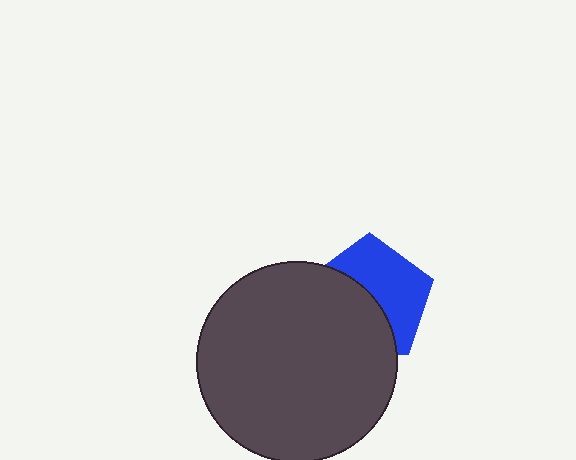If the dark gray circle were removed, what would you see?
You would see the complete blue pentagon.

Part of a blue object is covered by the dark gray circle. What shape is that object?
It is a pentagon.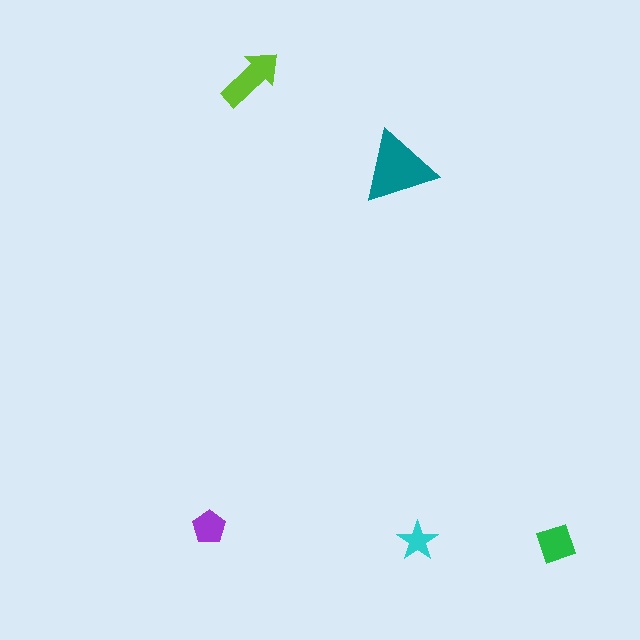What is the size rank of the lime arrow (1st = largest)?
2nd.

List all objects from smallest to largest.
The cyan star, the purple pentagon, the green diamond, the lime arrow, the teal triangle.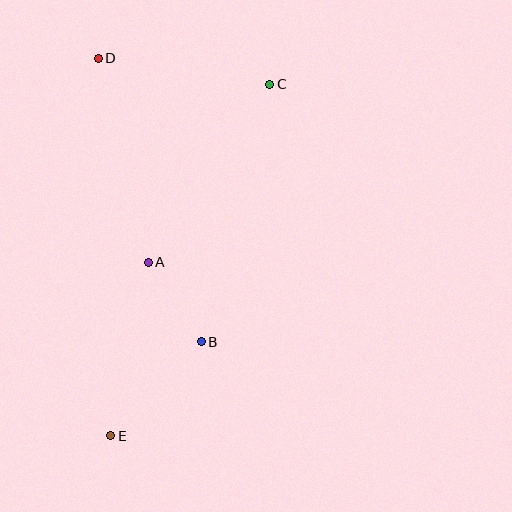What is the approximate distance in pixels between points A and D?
The distance between A and D is approximately 210 pixels.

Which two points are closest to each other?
Points A and B are closest to each other.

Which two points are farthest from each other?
Points C and E are farthest from each other.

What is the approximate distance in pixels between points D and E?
The distance between D and E is approximately 378 pixels.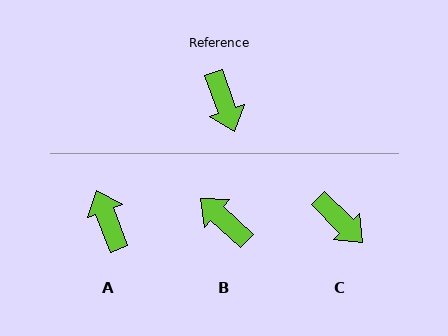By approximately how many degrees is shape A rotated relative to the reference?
Approximately 178 degrees clockwise.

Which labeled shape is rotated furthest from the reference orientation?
A, about 178 degrees away.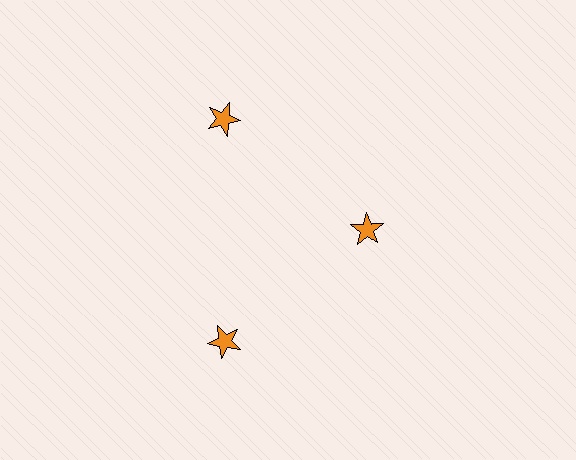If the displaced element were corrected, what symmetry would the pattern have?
It would have 3-fold rotational symmetry — the pattern would map onto itself every 120 degrees.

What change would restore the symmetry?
The symmetry would be restored by moving it outward, back onto the ring so that all 3 stars sit at equal angles and equal distance from the center.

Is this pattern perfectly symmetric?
No. The 3 orange stars are arranged in a ring, but one element near the 3 o'clock position is pulled inward toward the center, breaking the 3-fold rotational symmetry.